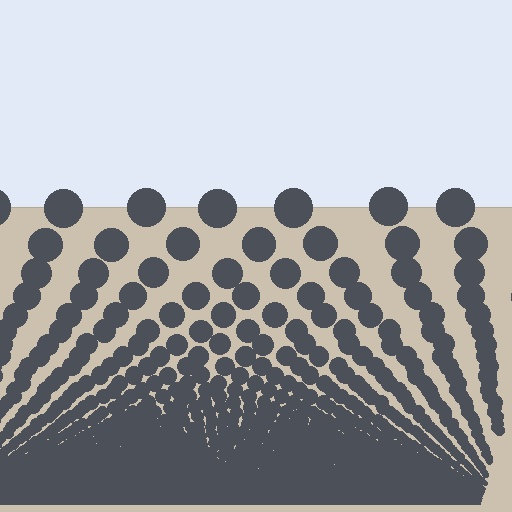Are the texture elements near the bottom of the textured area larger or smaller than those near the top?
Smaller. The gradient is inverted — elements near the bottom are smaller and denser.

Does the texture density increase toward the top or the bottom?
Density increases toward the bottom.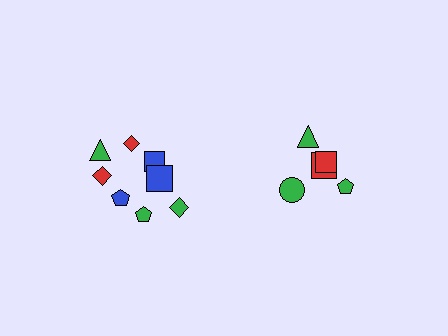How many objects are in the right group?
There are 5 objects.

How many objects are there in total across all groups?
There are 13 objects.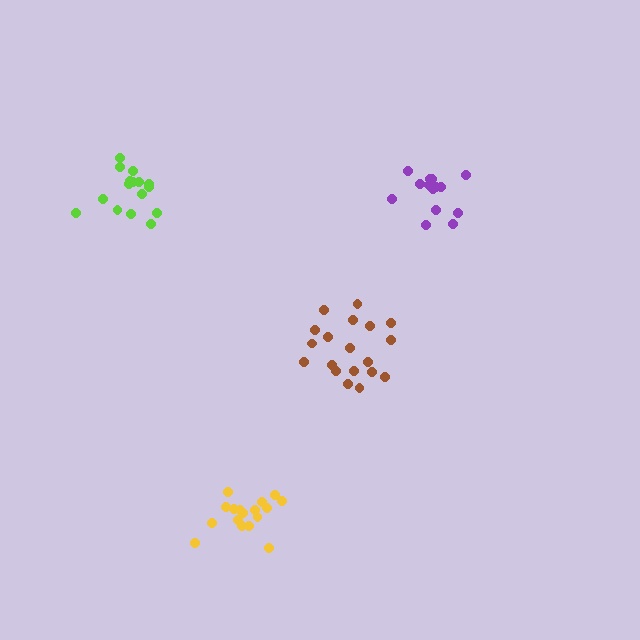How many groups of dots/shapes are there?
There are 4 groups.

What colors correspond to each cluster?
The clusters are colored: brown, yellow, lime, purple.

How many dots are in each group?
Group 1: 19 dots, Group 2: 17 dots, Group 3: 16 dots, Group 4: 14 dots (66 total).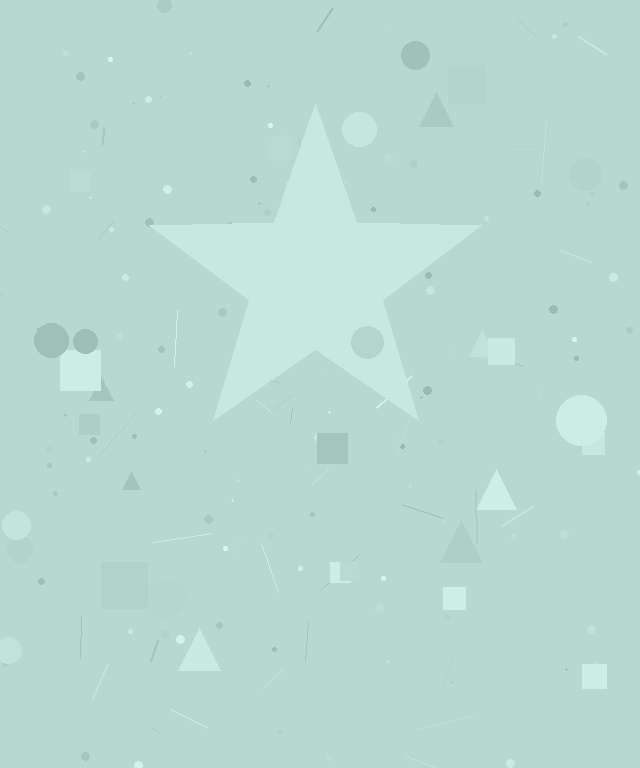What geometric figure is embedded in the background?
A star is embedded in the background.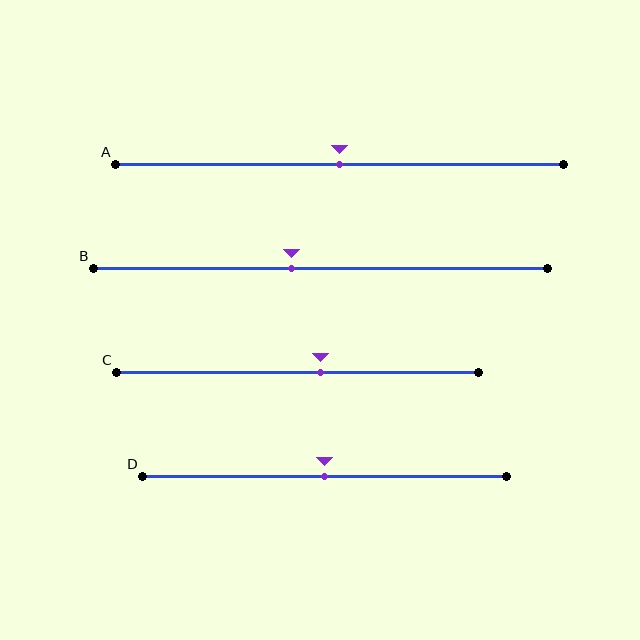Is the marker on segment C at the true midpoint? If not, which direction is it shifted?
No, the marker on segment C is shifted to the right by about 6% of the segment length.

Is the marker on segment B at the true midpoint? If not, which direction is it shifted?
No, the marker on segment B is shifted to the left by about 6% of the segment length.